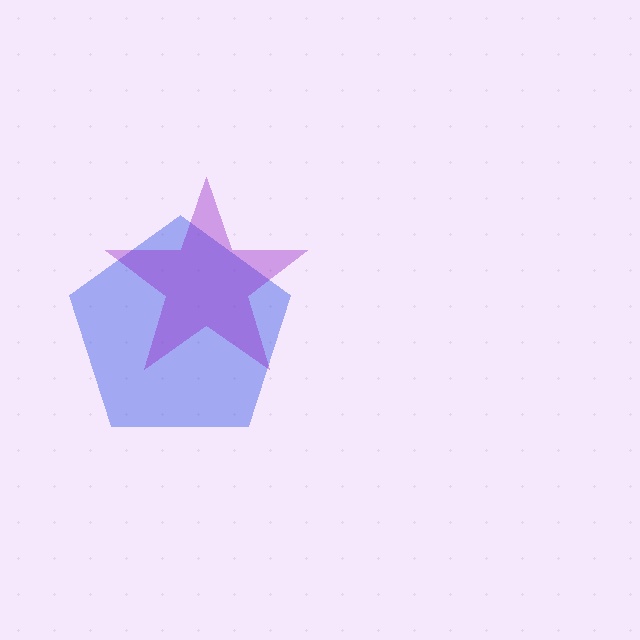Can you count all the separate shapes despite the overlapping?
Yes, there are 2 separate shapes.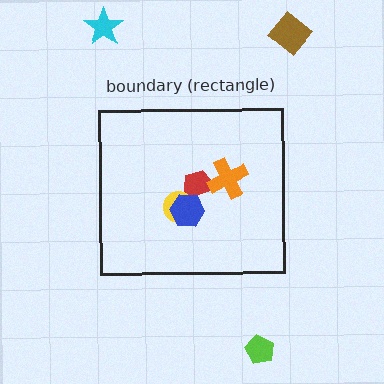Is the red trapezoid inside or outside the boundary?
Inside.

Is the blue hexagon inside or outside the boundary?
Inside.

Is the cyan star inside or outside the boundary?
Outside.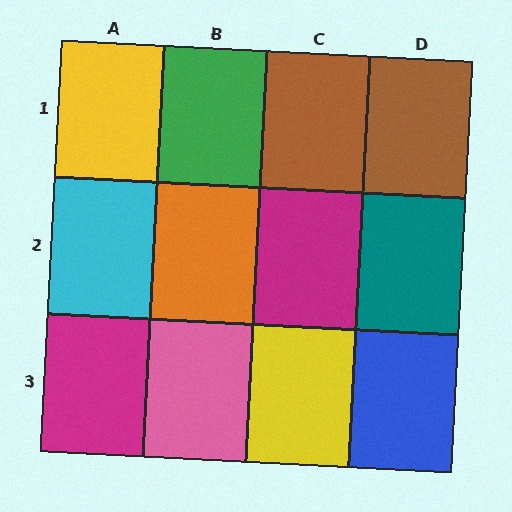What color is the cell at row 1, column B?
Green.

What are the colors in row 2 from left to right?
Cyan, orange, magenta, teal.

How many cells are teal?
1 cell is teal.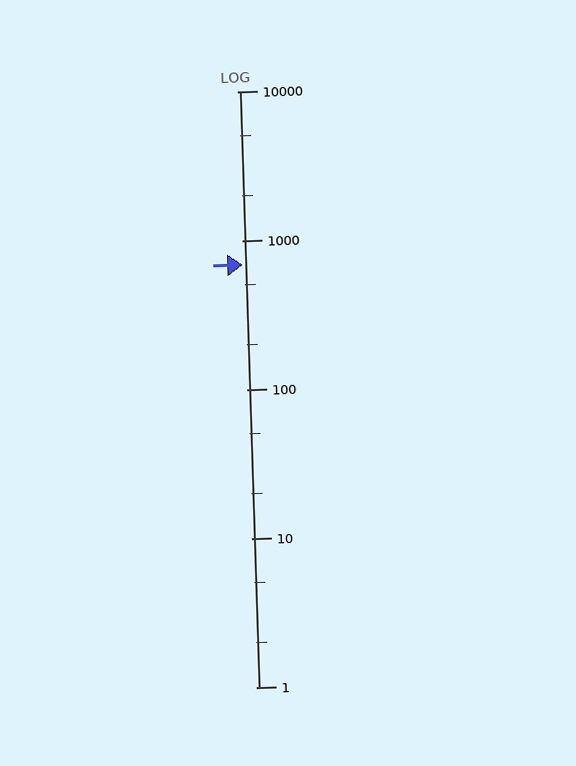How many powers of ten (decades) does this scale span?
The scale spans 4 decades, from 1 to 10000.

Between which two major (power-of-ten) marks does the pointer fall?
The pointer is between 100 and 1000.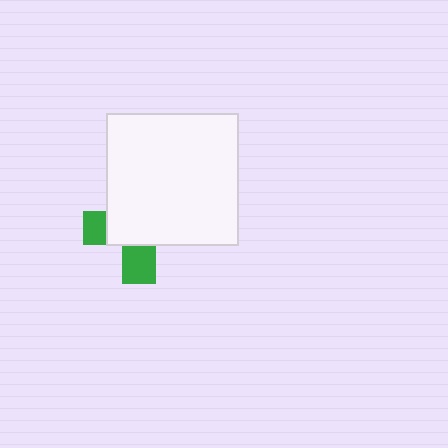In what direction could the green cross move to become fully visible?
The green cross could move toward the lower-left. That would shift it out from behind the white square entirely.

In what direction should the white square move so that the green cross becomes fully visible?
The white square should move toward the upper-right. That is the shortest direction to clear the overlap and leave the green cross fully visible.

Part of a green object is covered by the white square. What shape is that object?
It is a cross.